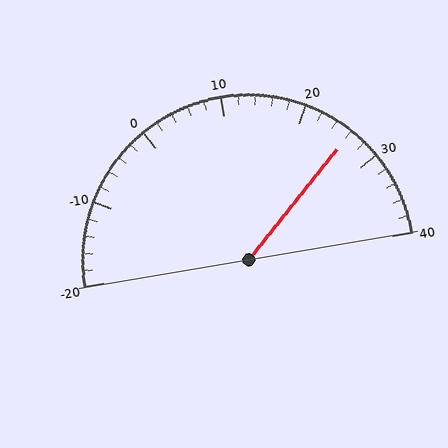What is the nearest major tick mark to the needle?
The nearest major tick mark is 30.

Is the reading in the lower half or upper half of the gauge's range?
The reading is in the upper half of the range (-20 to 40).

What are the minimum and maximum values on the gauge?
The gauge ranges from -20 to 40.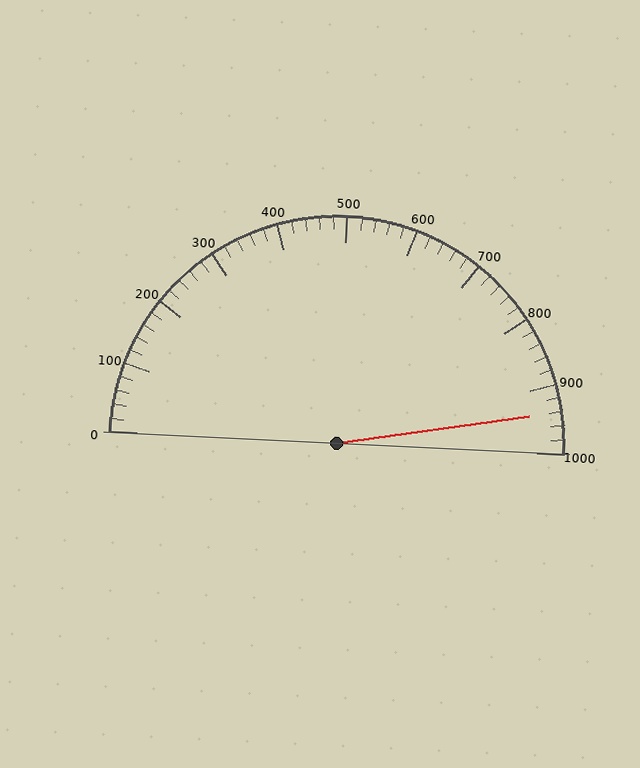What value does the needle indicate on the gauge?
The needle indicates approximately 940.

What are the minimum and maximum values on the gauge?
The gauge ranges from 0 to 1000.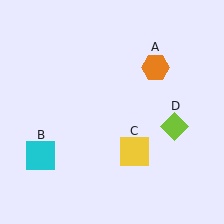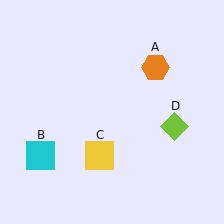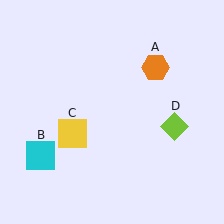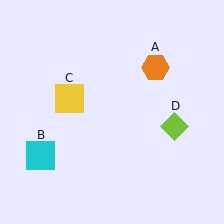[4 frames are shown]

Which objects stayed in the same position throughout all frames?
Orange hexagon (object A) and cyan square (object B) and lime diamond (object D) remained stationary.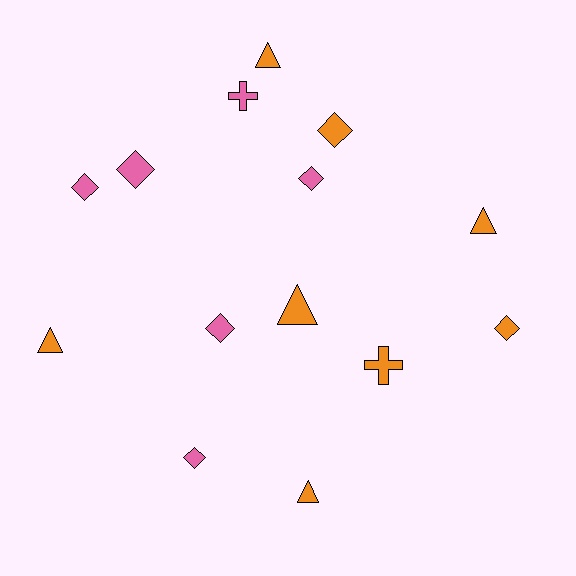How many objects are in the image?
There are 14 objects.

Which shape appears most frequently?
Diamond, with 7 objects.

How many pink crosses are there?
There is 1 pink cross.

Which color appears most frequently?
Orange, with 8 objects.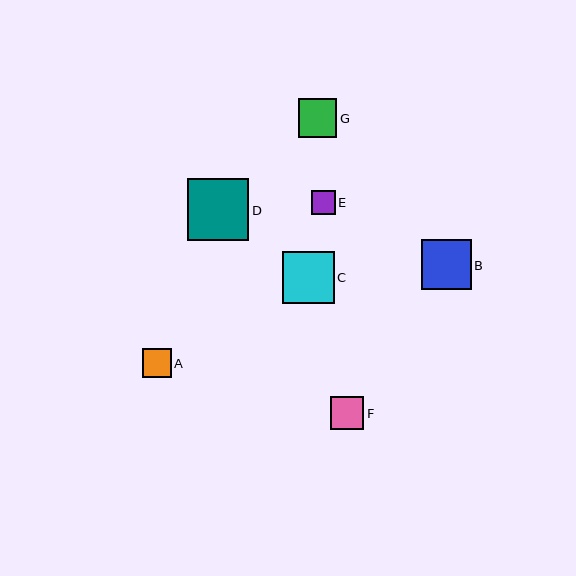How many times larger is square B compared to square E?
Square B is approximately 2.1 times the size of square E.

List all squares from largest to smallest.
From largest to smallest: D, C, B, G, F, A, E.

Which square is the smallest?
Square E is the smallest with a size of approximately 24 pixels.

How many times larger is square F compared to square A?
Square F is approximately 1.2 times the size of square A.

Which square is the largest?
Square D is the largest with a size of approximately 62 pixels.